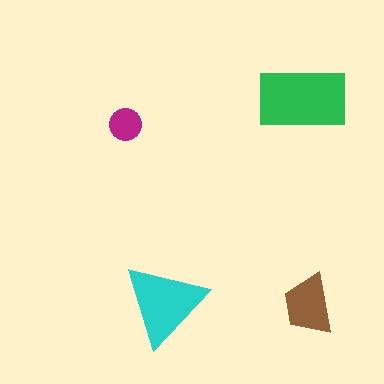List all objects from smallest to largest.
The magenta circle, the brown trapezoid, the cyan triangle, the green rectangle.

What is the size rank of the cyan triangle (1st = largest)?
2nd.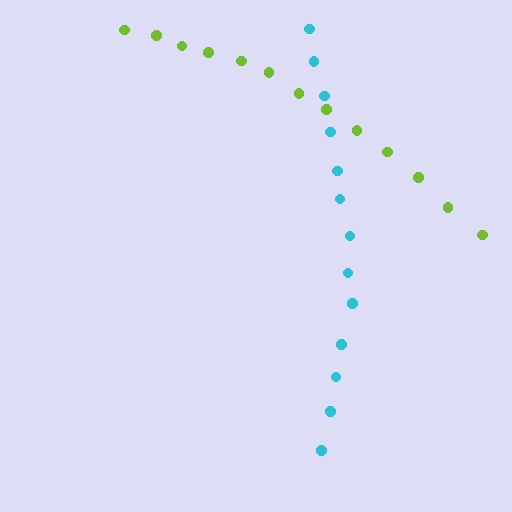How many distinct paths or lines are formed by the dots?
There are 2 distinct paths.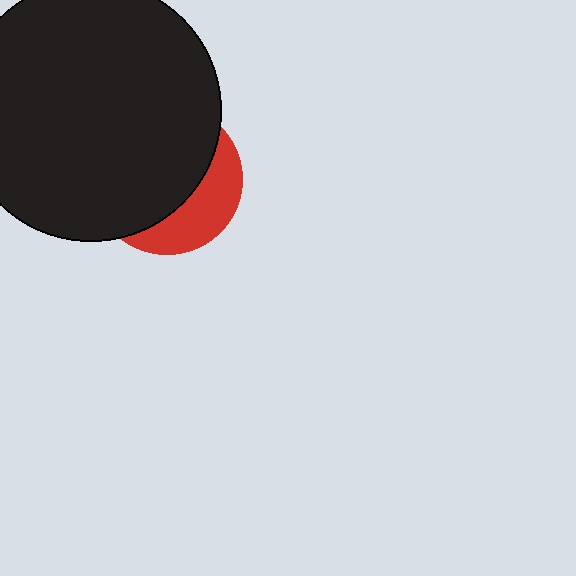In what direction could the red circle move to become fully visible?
The red circle could move toward the lower-right. That would shift it out from behind the black circle entirely.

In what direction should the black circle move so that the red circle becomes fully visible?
The black circle should move toward the upper-left. That is the shortest direction to clear the overlap and leave the red circle fully visible.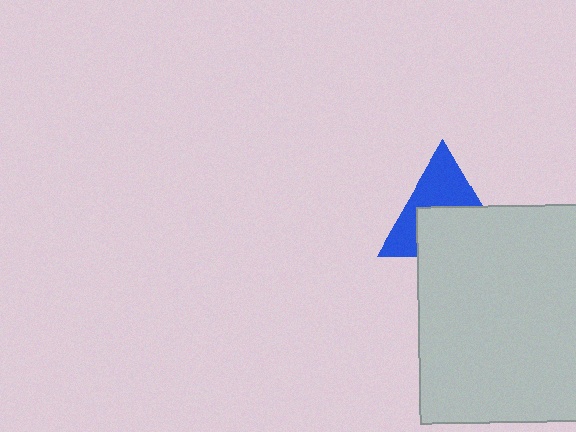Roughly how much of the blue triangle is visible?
About half of it is visible (roughly 49%).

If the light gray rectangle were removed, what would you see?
You would see the complete blue triangle.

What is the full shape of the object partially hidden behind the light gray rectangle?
The partially hidden object is a blue triangle.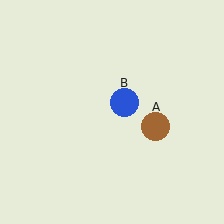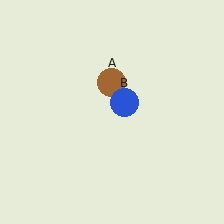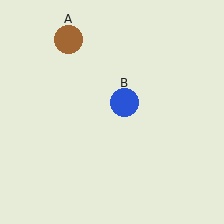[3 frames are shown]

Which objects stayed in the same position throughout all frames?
Blue circle (object B) remained stationary.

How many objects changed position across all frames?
1 object changed position: brown circle (object A).